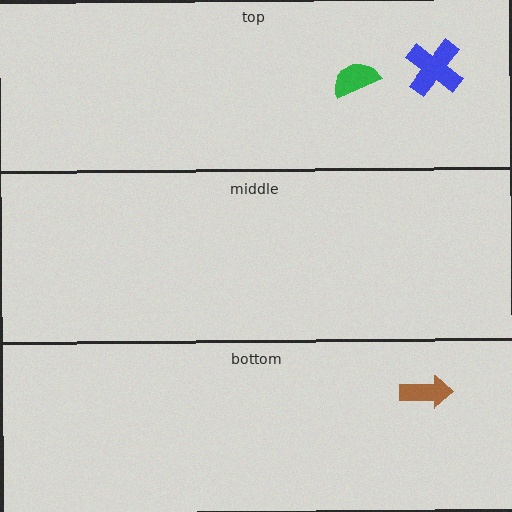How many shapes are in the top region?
2.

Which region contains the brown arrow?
The bottom region.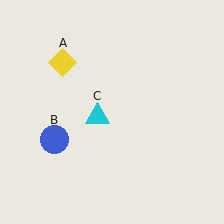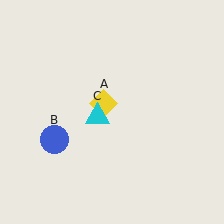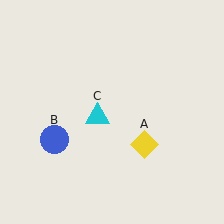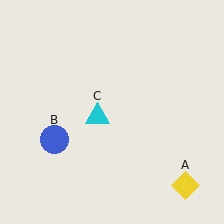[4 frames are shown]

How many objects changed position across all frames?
1 object changed position: yellow diamond (object A).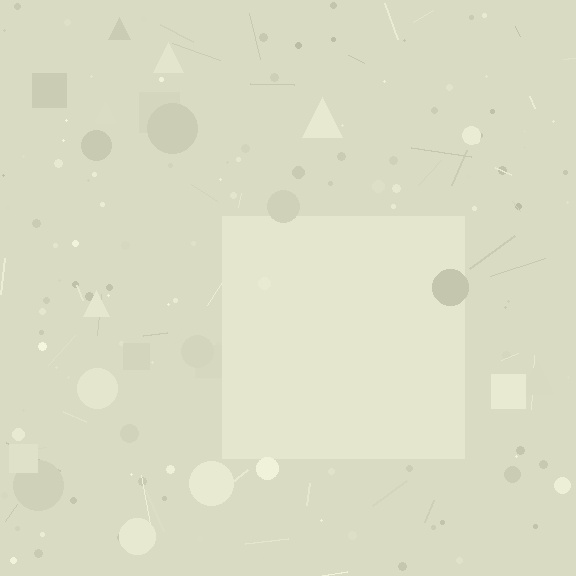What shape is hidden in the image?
A square is hidden in the image.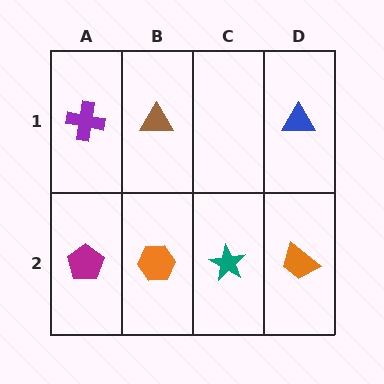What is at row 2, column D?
An orange trapezoid.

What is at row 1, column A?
A purple cross.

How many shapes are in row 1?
3 shapes.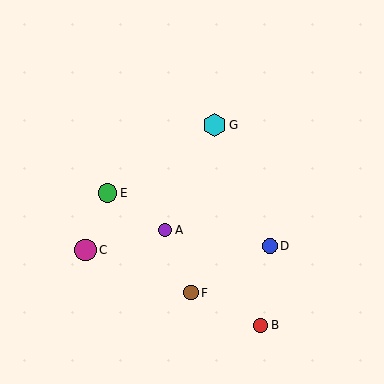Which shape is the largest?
The cyan hexagon (labeled G) is the largest.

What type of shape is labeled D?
Shape D is a blue circle.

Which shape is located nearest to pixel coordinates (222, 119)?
The cyan hexagon (labeled G) at (215, 125) is nearest to that location.